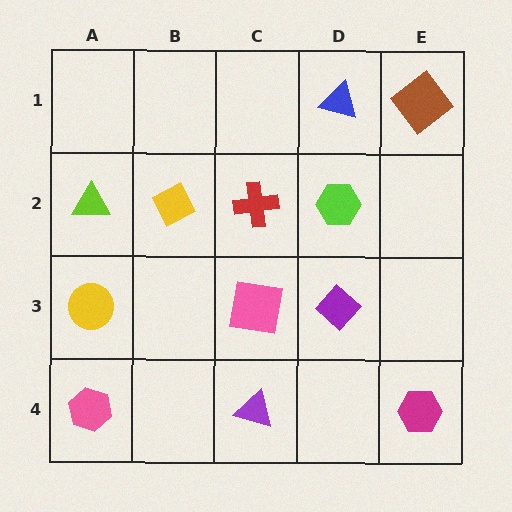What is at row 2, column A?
A lime triangle.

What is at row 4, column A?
A pink hexagon.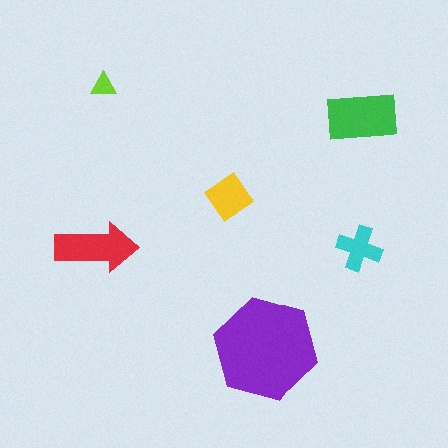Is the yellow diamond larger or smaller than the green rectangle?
Smaller.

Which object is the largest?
The purple hexagon.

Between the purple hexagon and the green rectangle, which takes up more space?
The purple hexagon.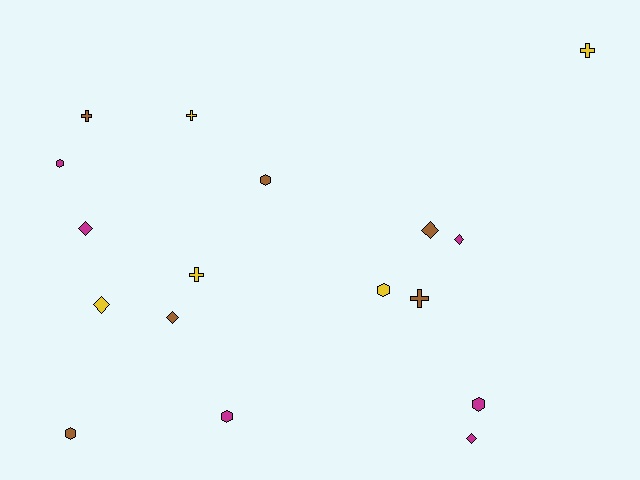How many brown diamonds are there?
There are 2 brown diamonds.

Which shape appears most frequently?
Hexagon, with 6 objects.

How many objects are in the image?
There are 17 objects.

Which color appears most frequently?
Brown, with 6 objects.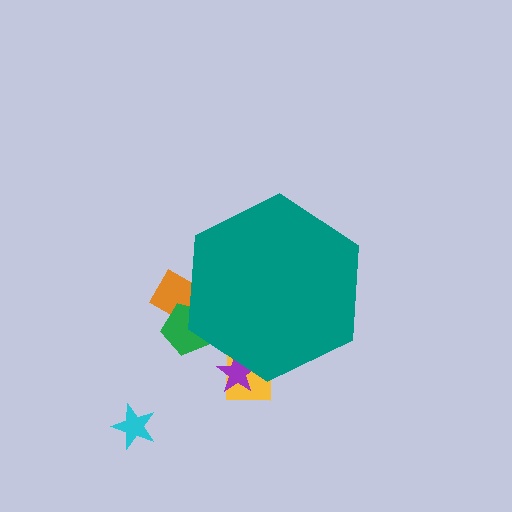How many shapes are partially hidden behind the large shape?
4 shapes are partially hidden.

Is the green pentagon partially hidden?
Yes, the green pentagon is partially hidden behind the teal hexagon.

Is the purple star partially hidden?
Yes, the purple star is partially hidden behind the teal hexagon.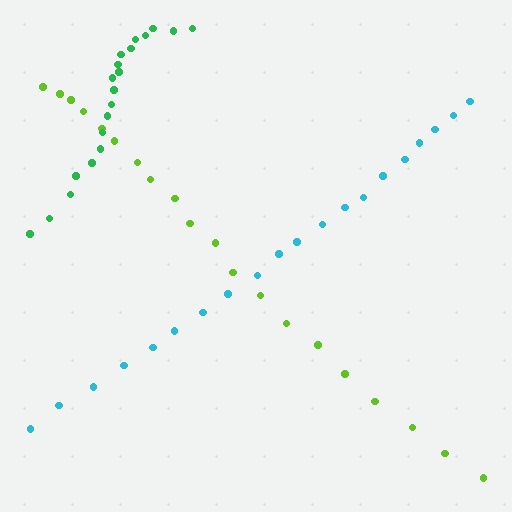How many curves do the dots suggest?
There are 3 distinct paths.